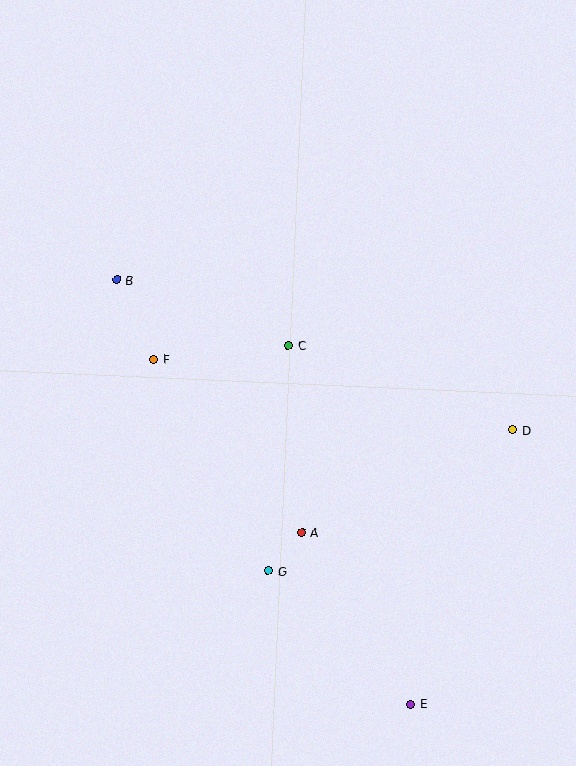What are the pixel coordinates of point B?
Point B is at (116, 280).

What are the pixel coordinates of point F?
Point F is at (154, 359).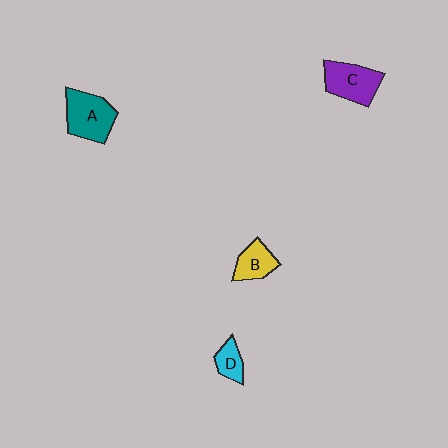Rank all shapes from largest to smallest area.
From largest to smallest: A (teal), C (purple), B (yellow), D (cyan).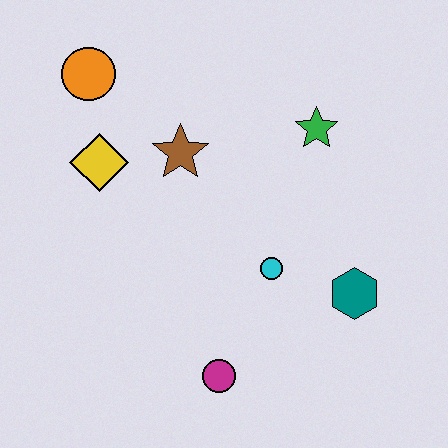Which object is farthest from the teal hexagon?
The orange circle is farthest from the teal hexagon.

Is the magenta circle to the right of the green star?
No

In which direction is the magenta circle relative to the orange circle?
The magenta circle is below the orange circle.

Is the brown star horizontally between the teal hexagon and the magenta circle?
No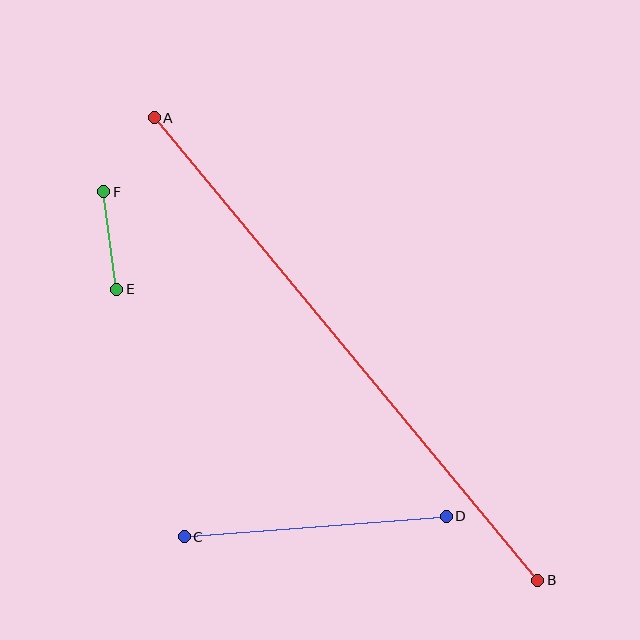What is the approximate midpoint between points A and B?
The midpoint is at approximately (346, 349) pixels.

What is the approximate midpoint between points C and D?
The midpoint is at approximately (315, 526) pixels.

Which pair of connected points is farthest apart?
Points A and B are farthest apart.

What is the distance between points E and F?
The distance is approximately 98 pixels.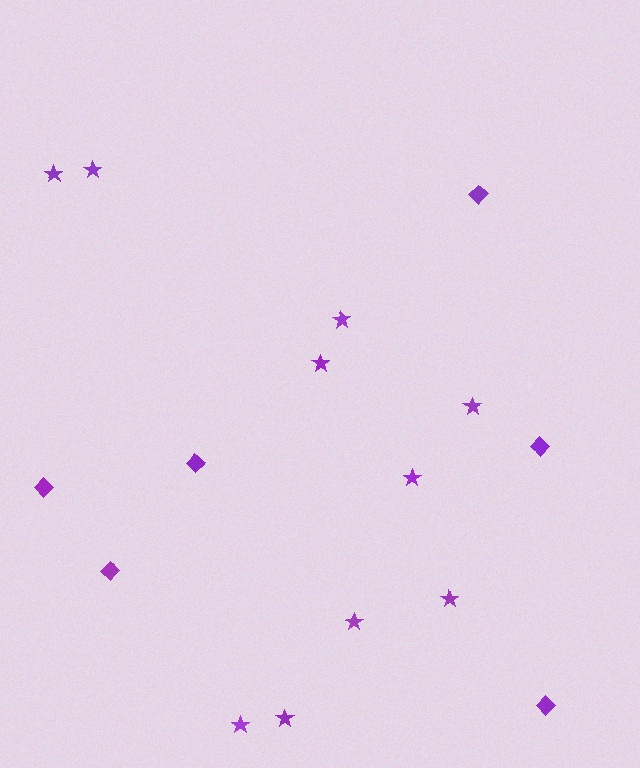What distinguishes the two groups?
There are 2 groups: one group of diamonds (6) and one group of stars (10).